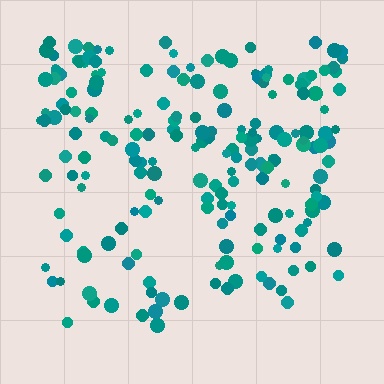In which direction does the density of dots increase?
From bottom to top, with the top side densest.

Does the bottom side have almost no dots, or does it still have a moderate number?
Still a moderate number, just noticeably fewer than the top.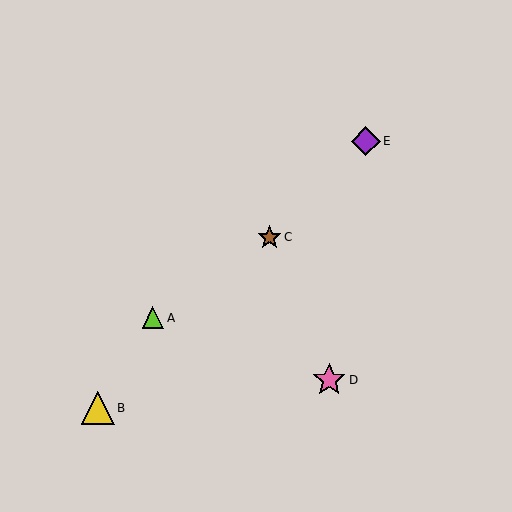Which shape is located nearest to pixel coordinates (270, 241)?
The brown star (labeled C) at (269, 237) is nearest to that location.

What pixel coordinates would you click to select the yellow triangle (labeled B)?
Click at (98, 408) to select the yellow triangle B.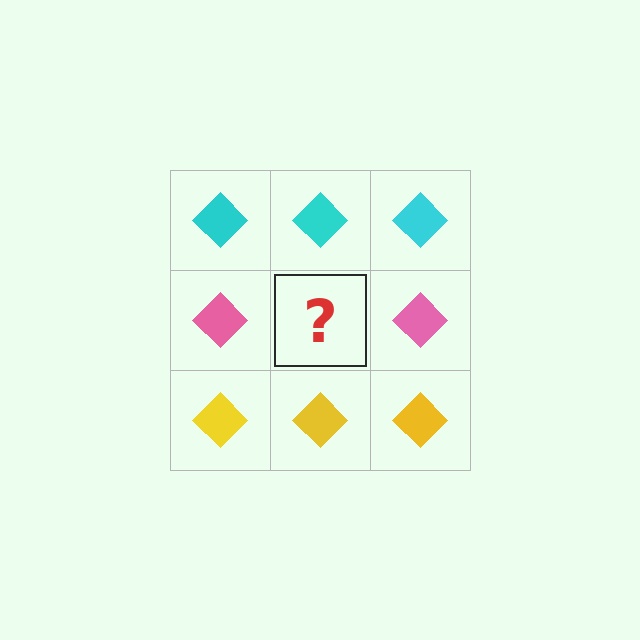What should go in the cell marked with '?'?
The missing cell should contain a pink diamond.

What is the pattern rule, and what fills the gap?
The rule is that each row has a consistent color. The gap should be filled with a pink diamond.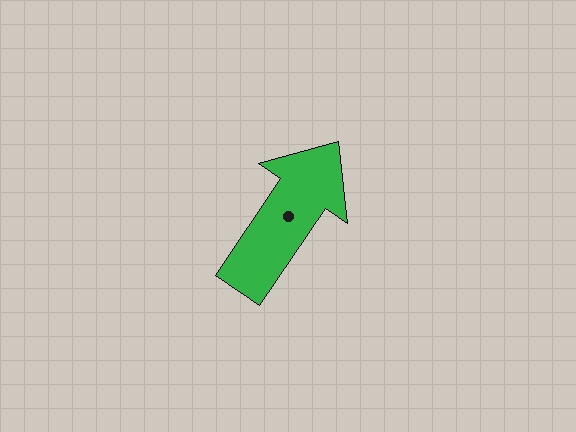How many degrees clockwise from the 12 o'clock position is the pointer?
Approximately 34 degrees.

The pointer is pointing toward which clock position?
Roughly 1 o'clock.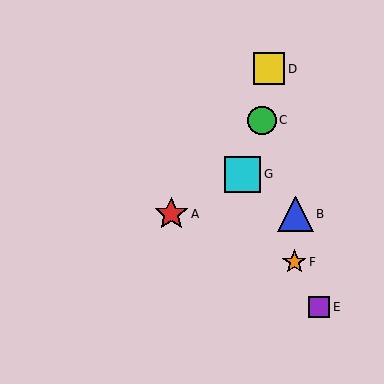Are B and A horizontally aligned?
Yes, both are at y≈214.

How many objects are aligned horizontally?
2 objects (A, B) are aligned horizontally.